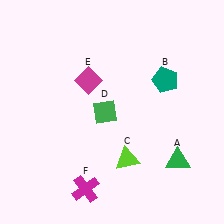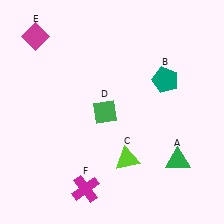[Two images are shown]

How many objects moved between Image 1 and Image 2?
1 object moved between the two images.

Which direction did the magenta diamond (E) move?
The magenta diamond (E) moved left.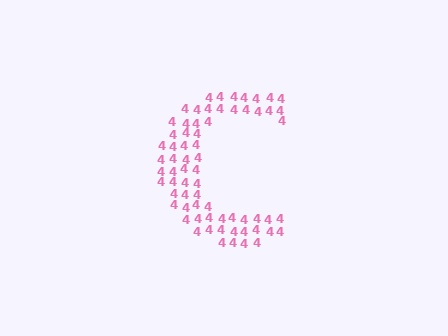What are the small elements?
The small elements are digit 4's.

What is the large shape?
The large shape is the letter C.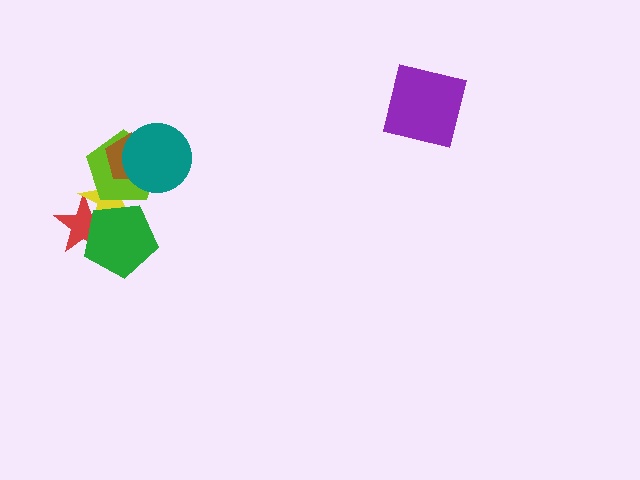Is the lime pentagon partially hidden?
Yes, it is partially covered by another shape.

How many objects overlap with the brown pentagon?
3 objects overlap with the brown pentagon.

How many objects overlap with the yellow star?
4 objects overlap with the yellow star.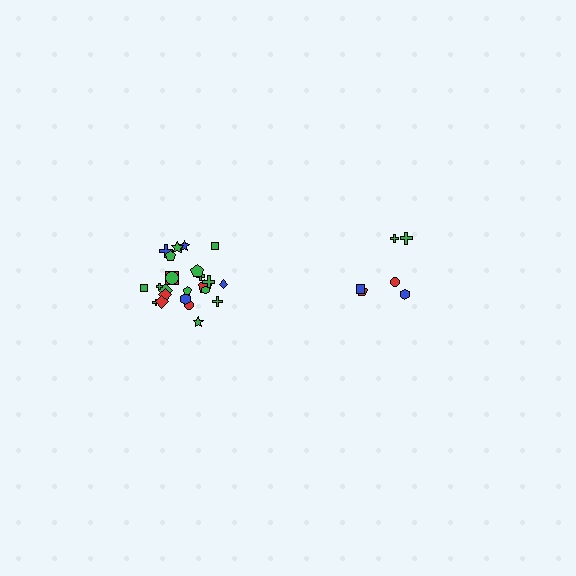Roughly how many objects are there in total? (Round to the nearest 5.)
Roughly 30 objects in total.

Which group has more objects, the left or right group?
The left group.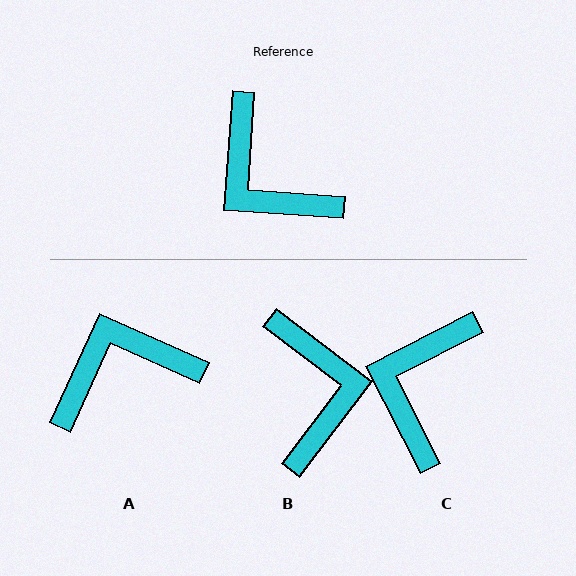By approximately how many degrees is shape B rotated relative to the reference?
Approximately 147 degrees counter-clockwise.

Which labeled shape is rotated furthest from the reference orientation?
B, about 147 degrees away.